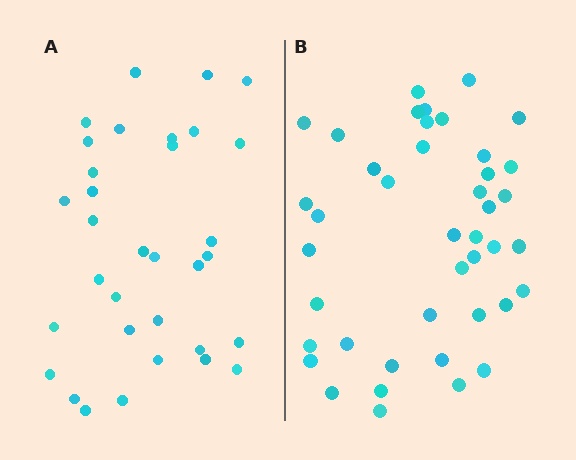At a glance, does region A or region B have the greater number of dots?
Region B (the right region) has more dots.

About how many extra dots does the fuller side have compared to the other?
Region B has roughly 8 or so more dots than region A.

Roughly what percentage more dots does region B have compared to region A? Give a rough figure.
About 25% more.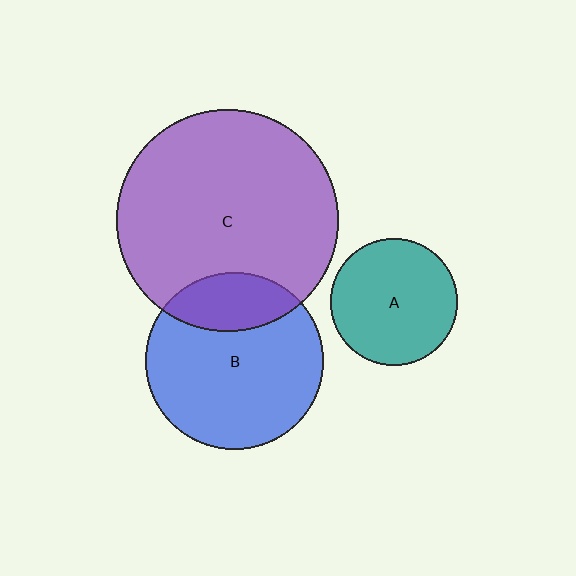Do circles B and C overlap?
Yes.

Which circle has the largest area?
Circle C (purple).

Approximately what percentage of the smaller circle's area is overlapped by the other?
Approximately 25%.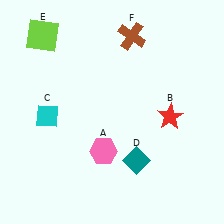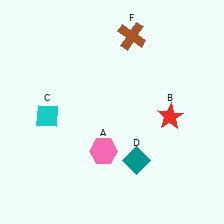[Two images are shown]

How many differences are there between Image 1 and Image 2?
There is 1 difference between the two images.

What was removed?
The lime square (E) was removed in Image 2.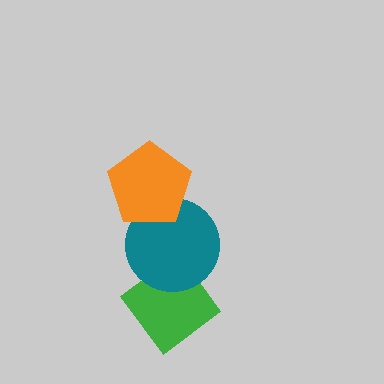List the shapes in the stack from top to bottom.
From top to bottom: the orange pentagon, the teal circle, the green diamond.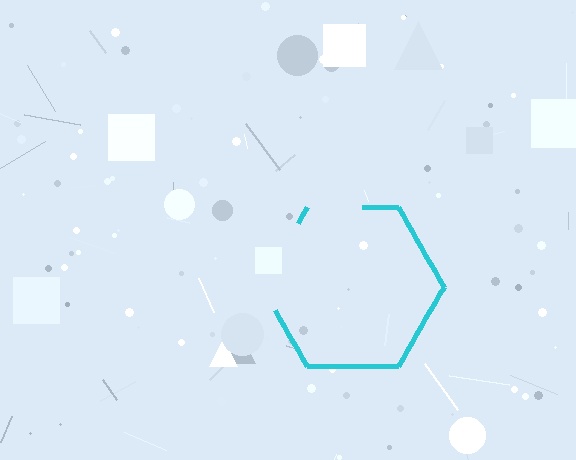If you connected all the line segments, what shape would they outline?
They would outline a hexagon.